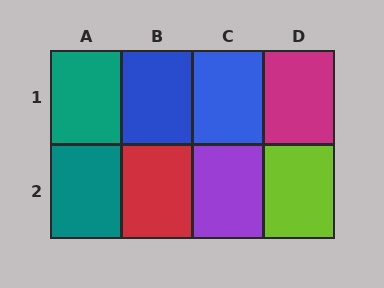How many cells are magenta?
1 cell is magenta.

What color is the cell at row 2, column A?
Teal.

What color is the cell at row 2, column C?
Purple.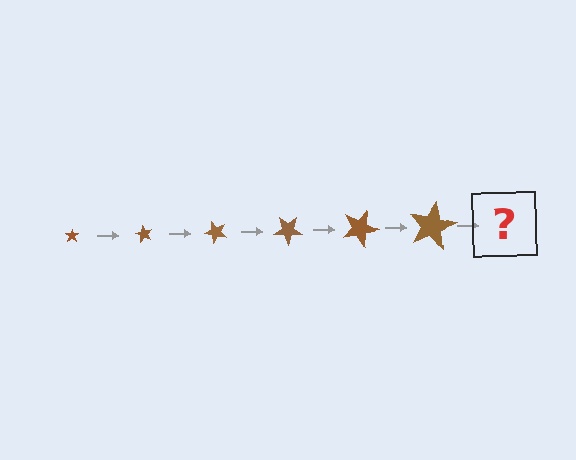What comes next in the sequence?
The next element should be a star, larger than the previous one and rotated 360 degrees from the start.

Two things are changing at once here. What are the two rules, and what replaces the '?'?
The two rules are that the star grows larger each step and it rotates 60 degrees each step. The '?' should be a star, larger than the previous one and rotated 360 degrees from the start.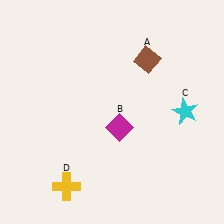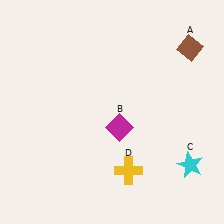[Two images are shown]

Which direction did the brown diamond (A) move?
The brown diamond (A) moved right.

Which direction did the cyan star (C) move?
The cyan star (C) moved down.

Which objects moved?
The objects that moved are: the brown diamond (A), the cyan star (C), the yellow cross (D).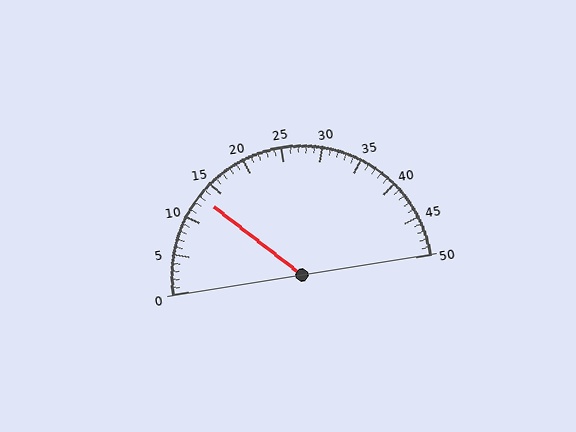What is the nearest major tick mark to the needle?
The nearest major tick mark is 15.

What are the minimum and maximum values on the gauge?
The gauge ranges from 0 to 50.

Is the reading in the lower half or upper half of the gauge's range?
The reading is in the lower half of the range (0 to 50).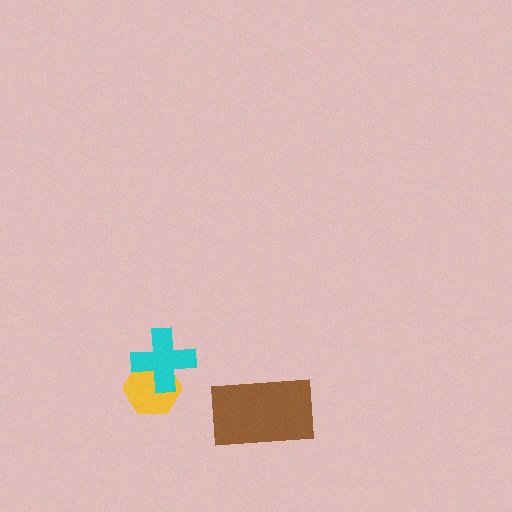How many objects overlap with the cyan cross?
1 object overlaps with the cyan cross.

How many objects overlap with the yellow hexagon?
1 object overlaps with the yellow hexagon.